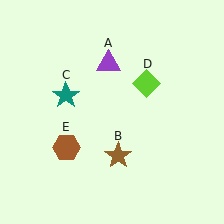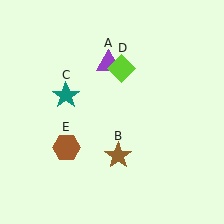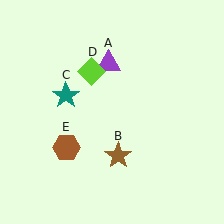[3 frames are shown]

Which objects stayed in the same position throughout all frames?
Purple triangle (object A) and brown star (object B) and teal star (object C) and brown hexagon (object E) remained stationary.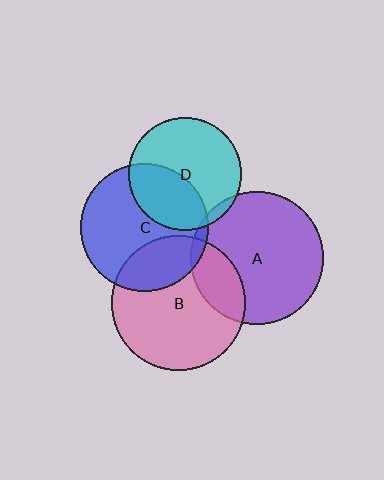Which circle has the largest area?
Circle B (pink).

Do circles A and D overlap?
Yes.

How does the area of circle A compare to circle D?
Approximately 1.4 times.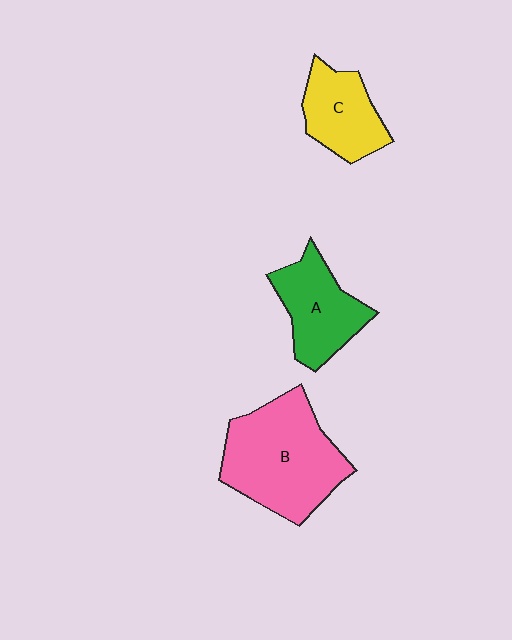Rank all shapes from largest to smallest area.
From largest to smallest: B (pink), A (green), C (yellow).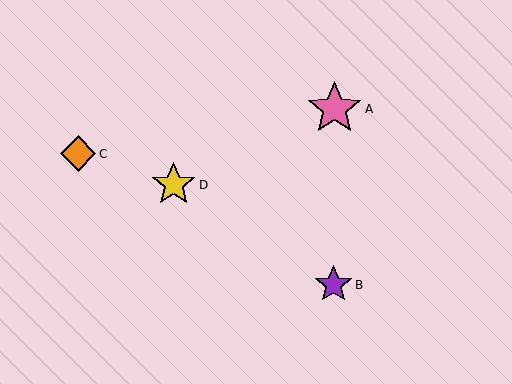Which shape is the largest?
The pink star (labeled A) is the largest.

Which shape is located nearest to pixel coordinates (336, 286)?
The purple star (labeled B) at (333, 285) is nearest to that location.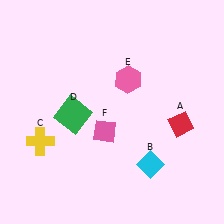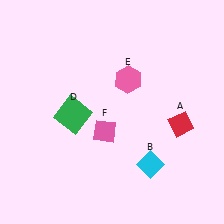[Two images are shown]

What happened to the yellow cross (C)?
The yellow cross (C) was removed in Image 2. It was in the bottom-left area of Image 1.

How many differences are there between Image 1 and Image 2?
There is 1 difference between the two images.